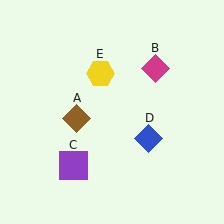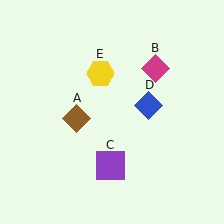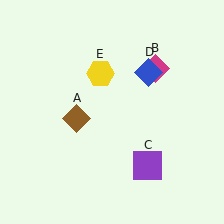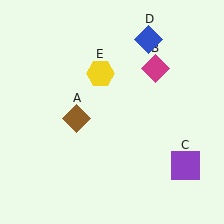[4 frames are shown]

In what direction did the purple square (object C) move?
The purple square (object C) moved right.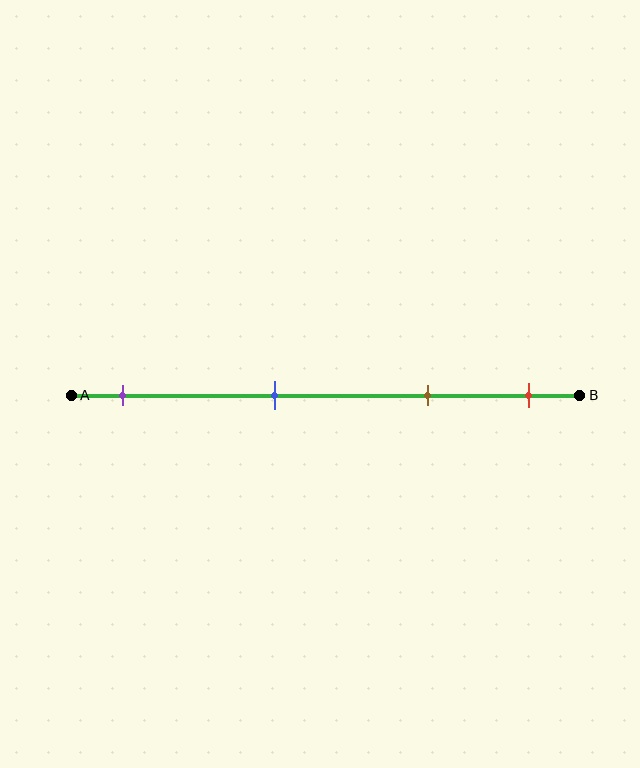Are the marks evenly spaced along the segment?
No, the marks are not evenly spaced.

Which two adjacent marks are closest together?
The brown and red marks are the closest adjacent pair.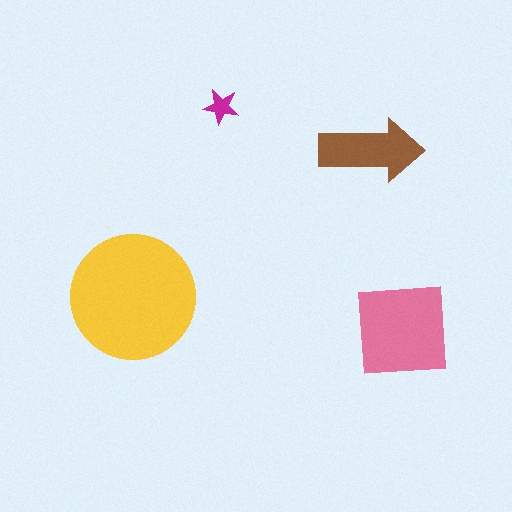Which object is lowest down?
The pink square is bottommost.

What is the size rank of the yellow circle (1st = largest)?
1st.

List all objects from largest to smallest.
The yellow circle, the pink square, the brown arrow, the magenta star.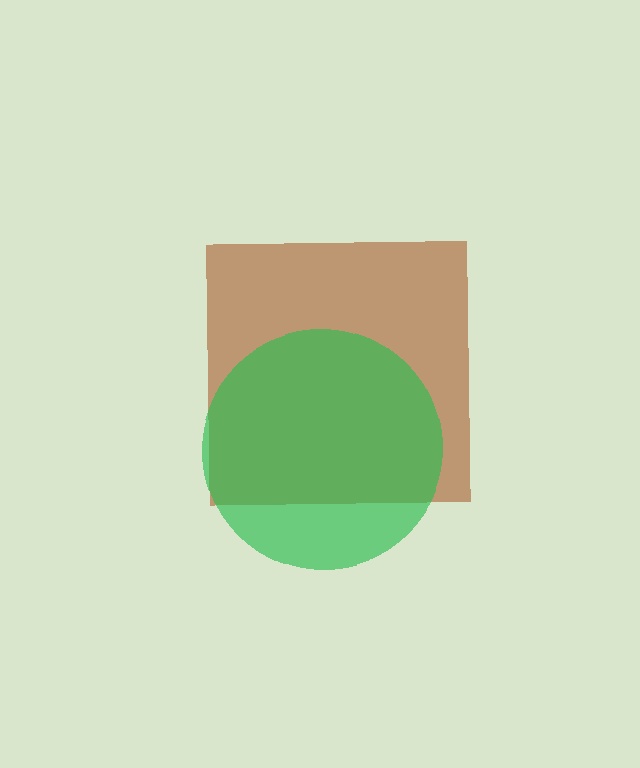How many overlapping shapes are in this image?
There are 2 overlapping shapes in the image.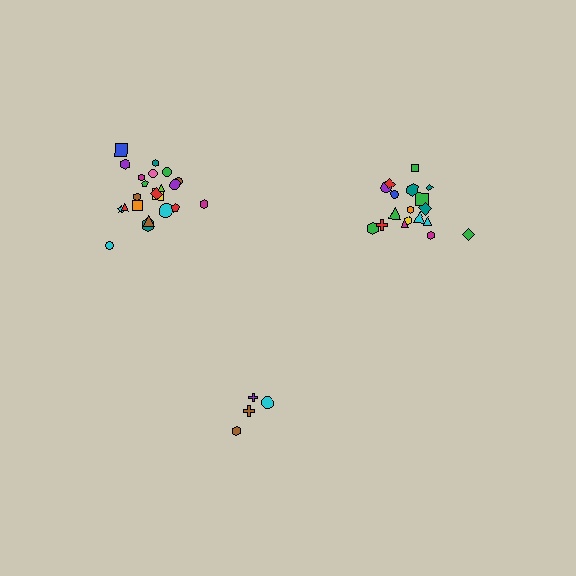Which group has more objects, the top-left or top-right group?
The top-left group.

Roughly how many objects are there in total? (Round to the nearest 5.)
Roughly 45 objects in total.